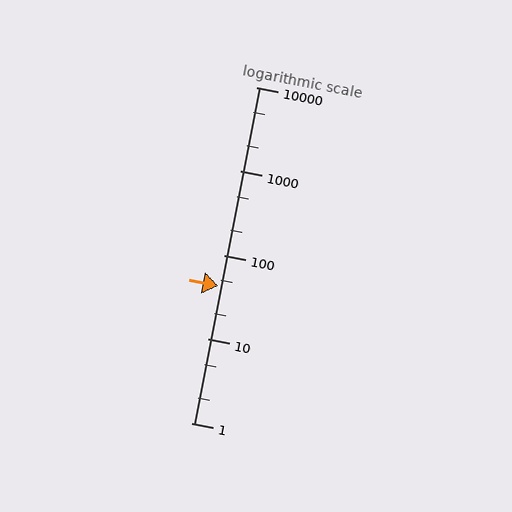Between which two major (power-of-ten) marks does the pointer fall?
The pointer is between 10 and 100.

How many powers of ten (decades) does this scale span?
The scale spans 4 decades, from 1 to 10000.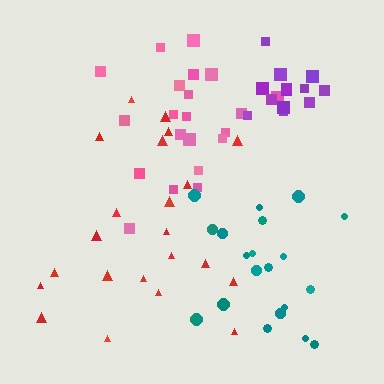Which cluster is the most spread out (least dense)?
Red.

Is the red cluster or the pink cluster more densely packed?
Pink.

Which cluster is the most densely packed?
Purple.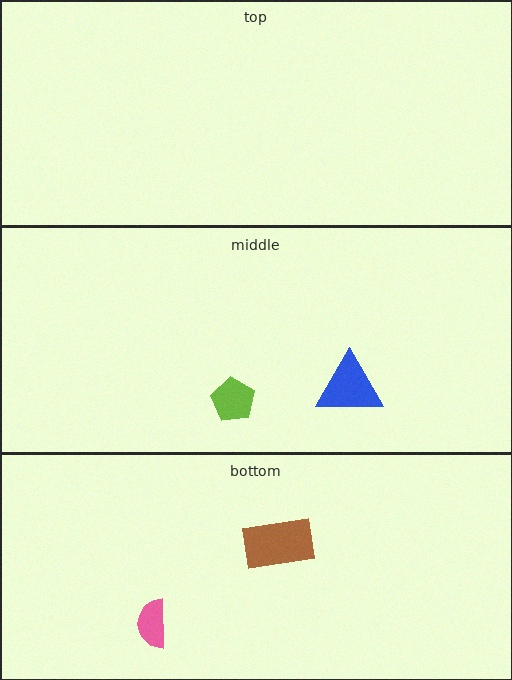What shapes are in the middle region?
The lime pentagon, the blue triangle.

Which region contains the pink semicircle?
The bottom region.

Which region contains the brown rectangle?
The bottom region.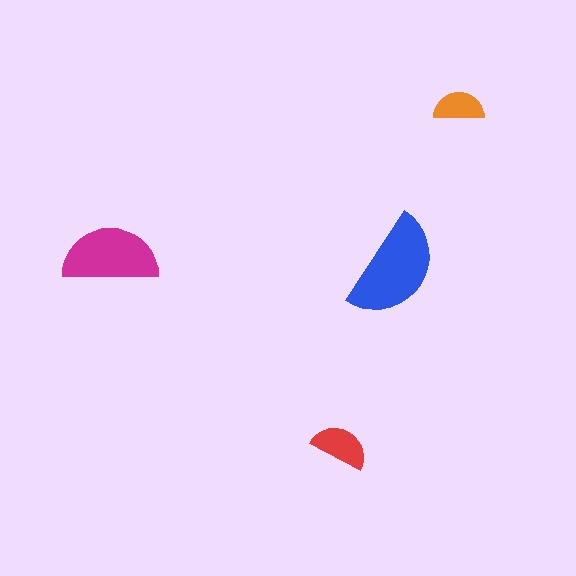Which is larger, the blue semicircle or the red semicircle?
The blue one.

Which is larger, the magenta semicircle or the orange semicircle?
The magenta one.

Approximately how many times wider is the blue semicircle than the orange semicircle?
About 2 times wider.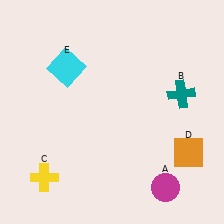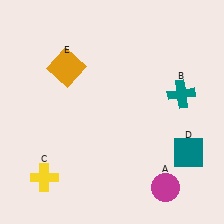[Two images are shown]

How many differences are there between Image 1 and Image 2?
There are 2 differences between the two images.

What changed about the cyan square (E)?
In Image 1, E is cyan. In Image 2, it changed to orange.